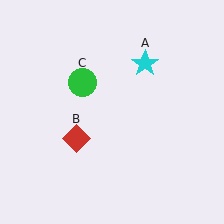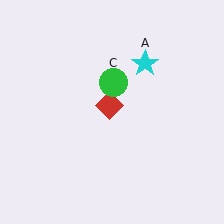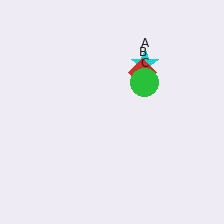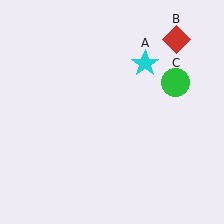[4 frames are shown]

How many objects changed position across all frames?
2 objects changed position: red diamond (object B), green circle (object C).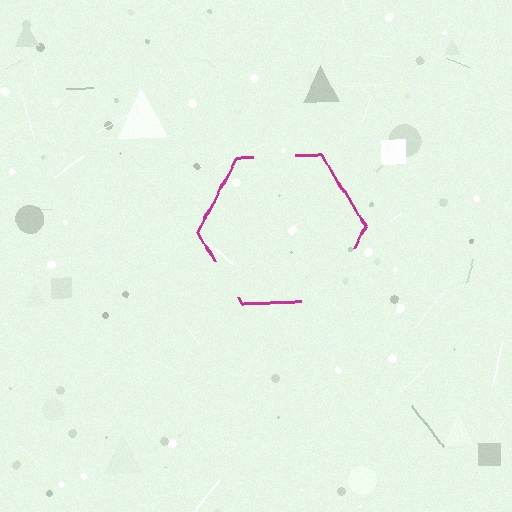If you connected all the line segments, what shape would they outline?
They would outline a hexagon.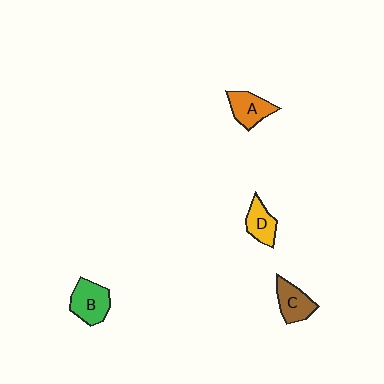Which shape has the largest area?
Shape B (green).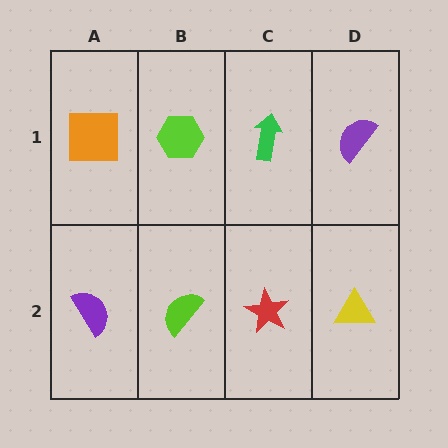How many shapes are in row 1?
4 shapes.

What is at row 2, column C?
A red star.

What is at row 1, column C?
A green arrow.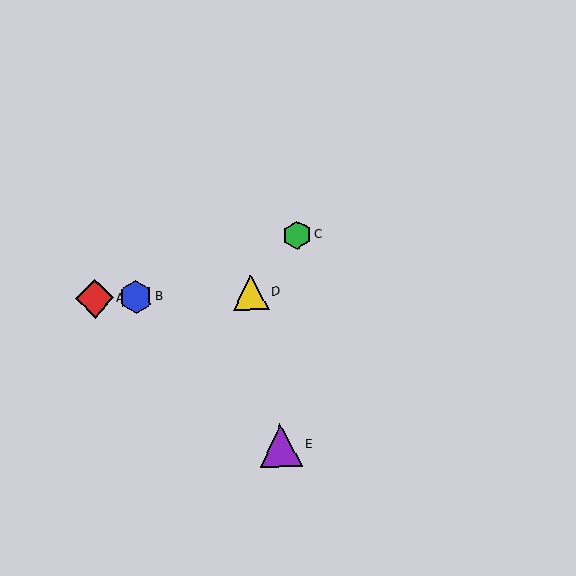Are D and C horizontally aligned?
No, D is at y≈292 and C is at y≈235.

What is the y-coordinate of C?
Object C is at y≈235.